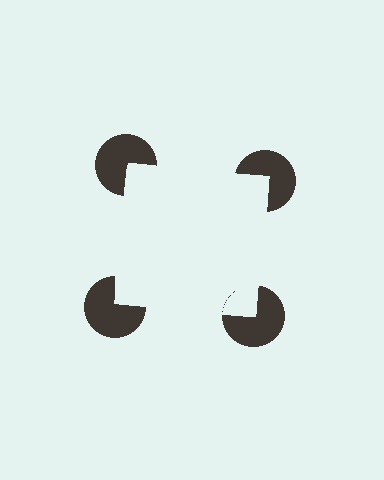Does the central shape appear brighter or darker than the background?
It typically appears slightly brighter than the background, even though no actual brightness change is drawn.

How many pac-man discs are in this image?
There are 4 — one at each vertex of the illusory square.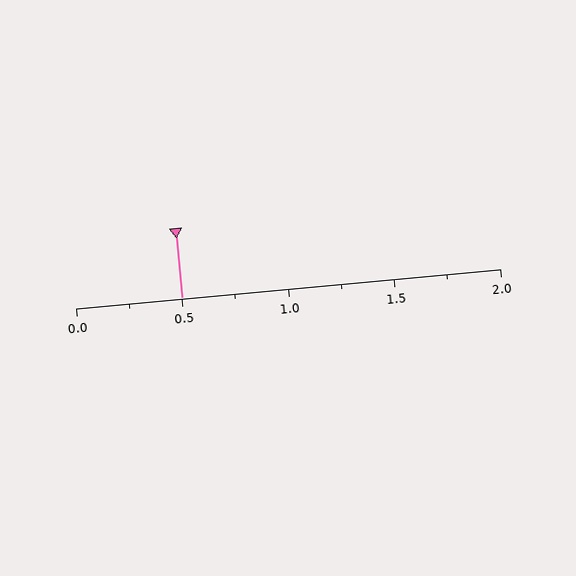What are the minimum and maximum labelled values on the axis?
The axis runs from 0.0 to 2.0.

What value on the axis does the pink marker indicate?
The marker indicates approximately 0.5.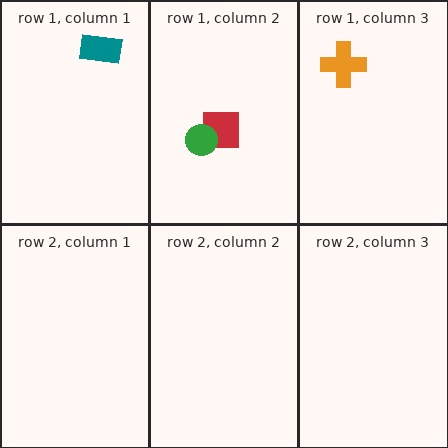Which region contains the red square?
The row 1, column 2 region.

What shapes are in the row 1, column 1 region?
The teal rectangle.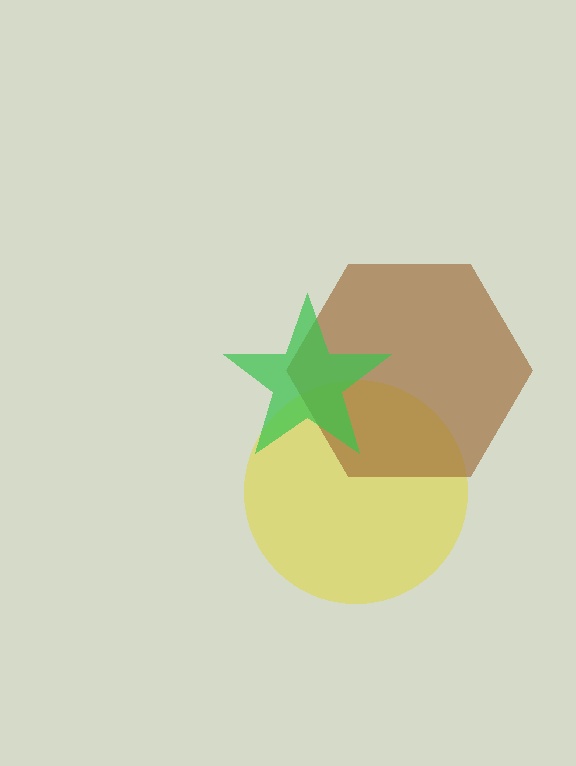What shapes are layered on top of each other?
The layered shapes are: a yellow circle, a brown hexagon, a green star.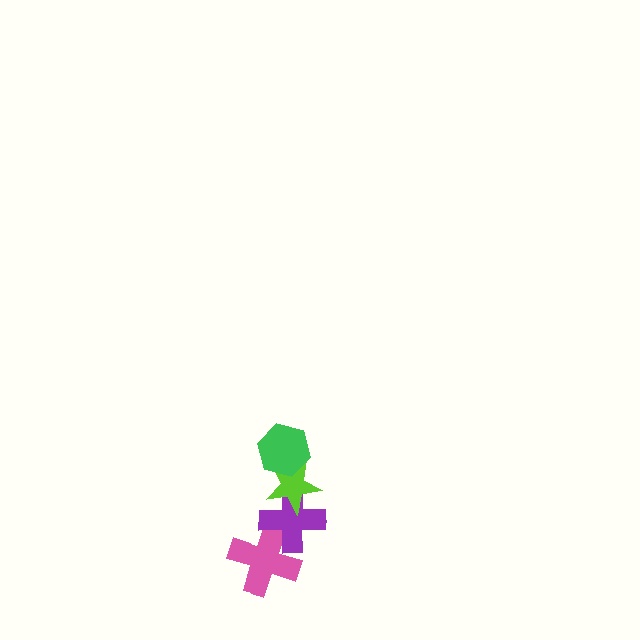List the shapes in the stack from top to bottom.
From top to bottom: the green hexagon, the lime star, the purple cross, the pink cross.